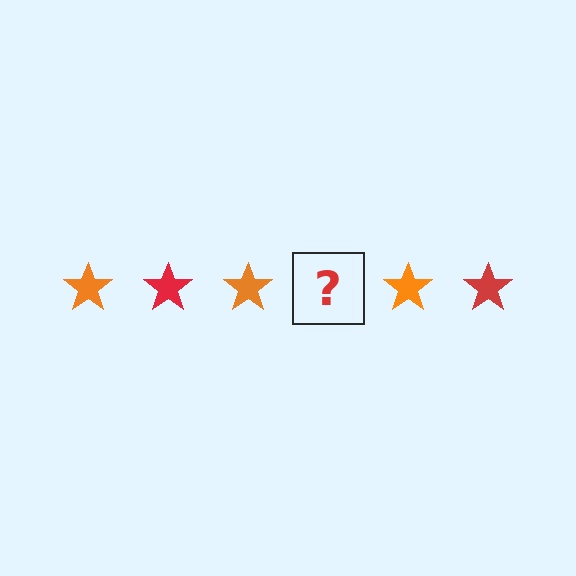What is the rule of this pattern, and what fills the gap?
The rule is that the pattern cycles through orange, red stars. The gap should be filled with a red star.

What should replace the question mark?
The question mark should be replaced with a red star.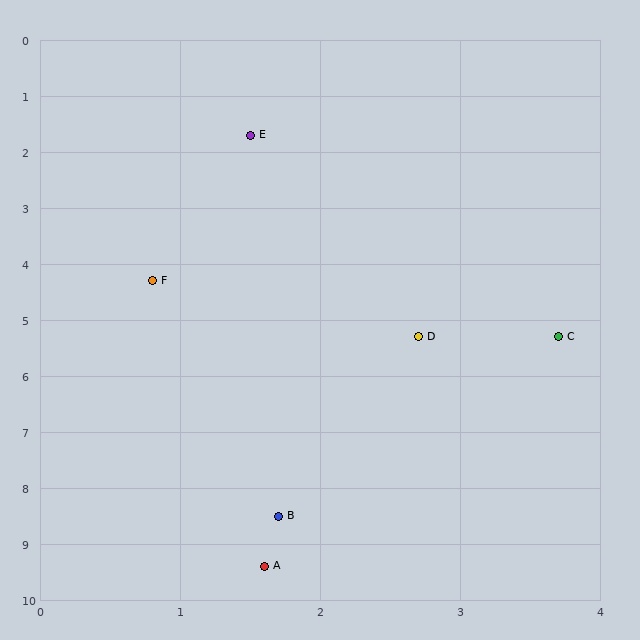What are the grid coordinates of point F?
Point F is at approximately (0.8, 4.3).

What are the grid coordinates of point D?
Point D is at approximately (2.7, 5.3).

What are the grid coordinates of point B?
Point B is at approximately (1.7, 8.5).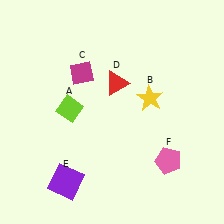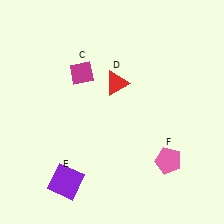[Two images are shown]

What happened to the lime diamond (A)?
The lime diamond (A) was removed in Image 2. It was in the top-left area of Image 1.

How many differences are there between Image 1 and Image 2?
There are 2 differences between the two images.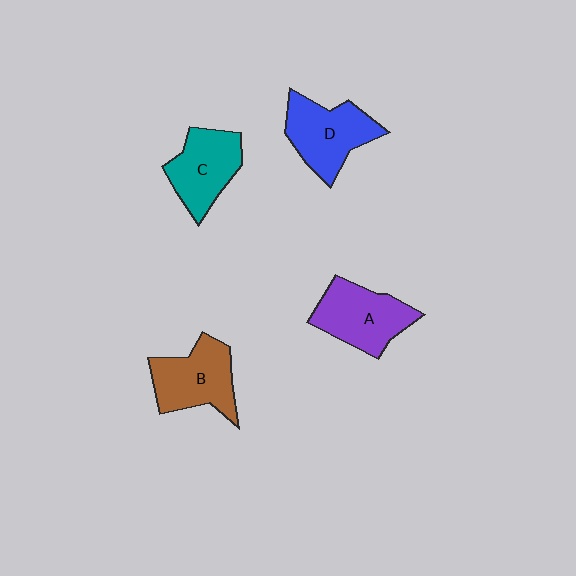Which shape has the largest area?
Shape A (purple).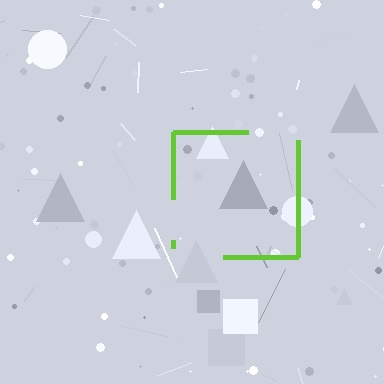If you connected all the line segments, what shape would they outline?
They would outline a square.